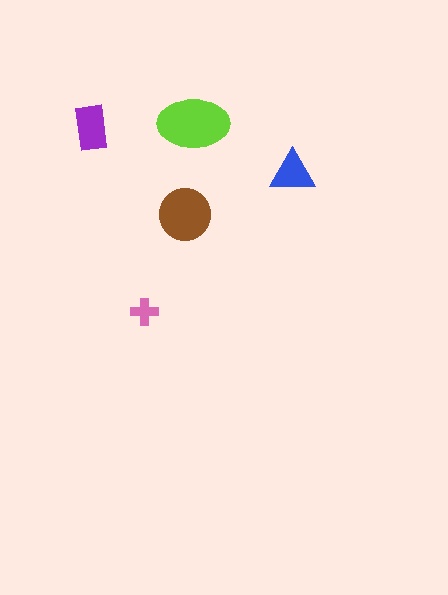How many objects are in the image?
There are 5 objects in the image.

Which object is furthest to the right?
The blue triangle is rightmost.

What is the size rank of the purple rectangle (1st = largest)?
3rd.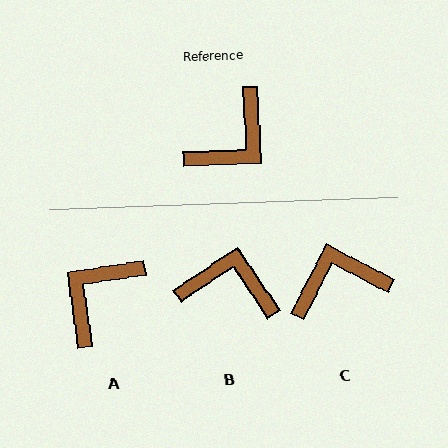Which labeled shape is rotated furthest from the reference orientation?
A, about 175 degrees away.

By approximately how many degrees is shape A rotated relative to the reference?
Approximately 175 degrees clockwise.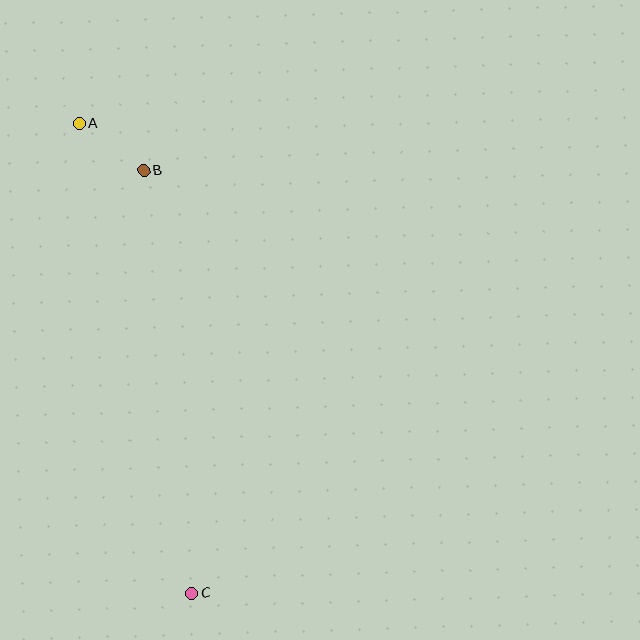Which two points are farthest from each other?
Points A and C are farthest from each other.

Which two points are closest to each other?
Points A and B are closest to each other.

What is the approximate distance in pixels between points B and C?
The distance between B and C is approximately 425 pixels.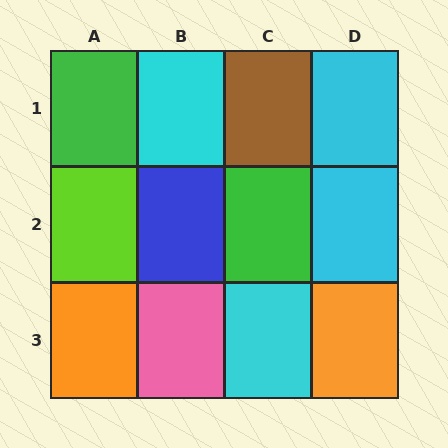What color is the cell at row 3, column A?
Orange.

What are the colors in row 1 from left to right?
Green, cyan, brown, cyan.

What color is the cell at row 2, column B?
Blue.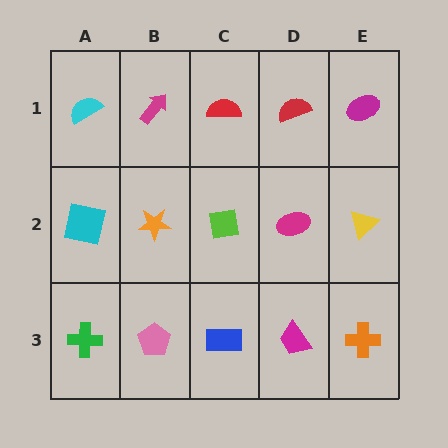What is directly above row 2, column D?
A red semicircle.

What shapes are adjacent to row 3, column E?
A yellow triangle (row 2, column E), a magenta trapezoid (row 3, column D).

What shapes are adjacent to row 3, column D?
A magenta ellipse (row 2, column D), a blue rectangle (row 3, column C), an orange cross (row 3, column E).